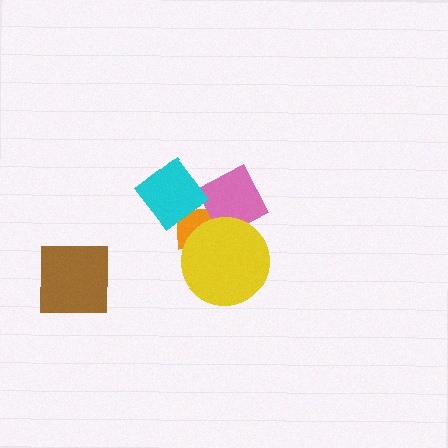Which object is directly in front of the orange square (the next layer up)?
The pink diamond is directly in front of the orange square.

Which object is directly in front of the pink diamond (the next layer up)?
The cyan diamond is directly in front of the pink diamond.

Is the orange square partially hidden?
Yes, it is partially covered by another shape.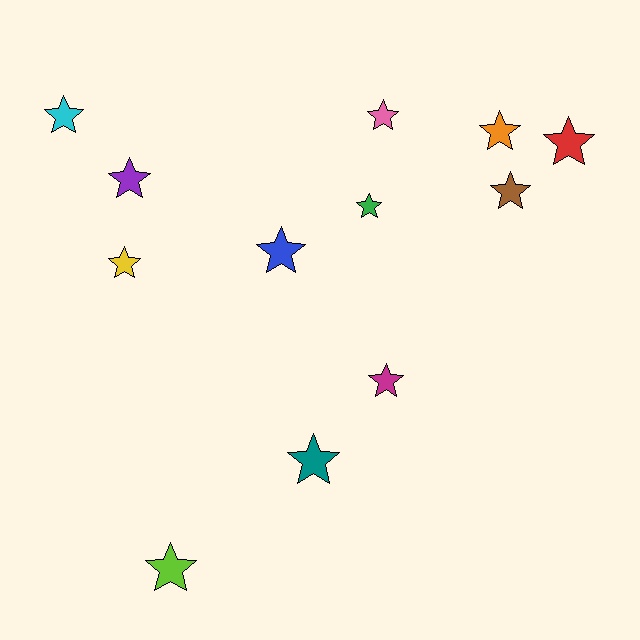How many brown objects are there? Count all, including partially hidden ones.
There is 1 brown object.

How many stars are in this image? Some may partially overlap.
There are 12 stars.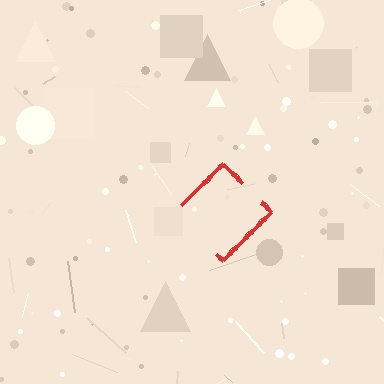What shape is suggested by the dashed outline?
The dashed outline suggests a diamond.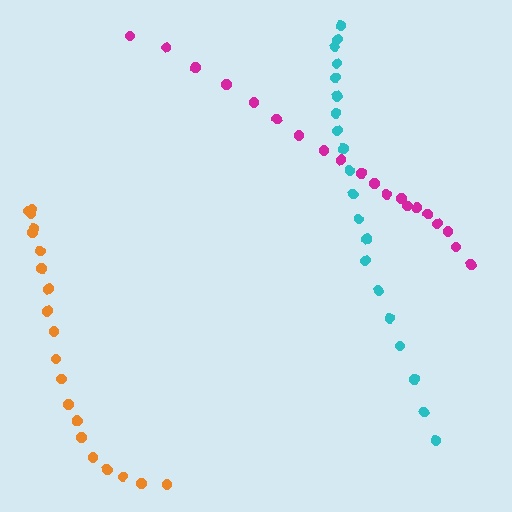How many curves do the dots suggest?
There are 3 distinct paths.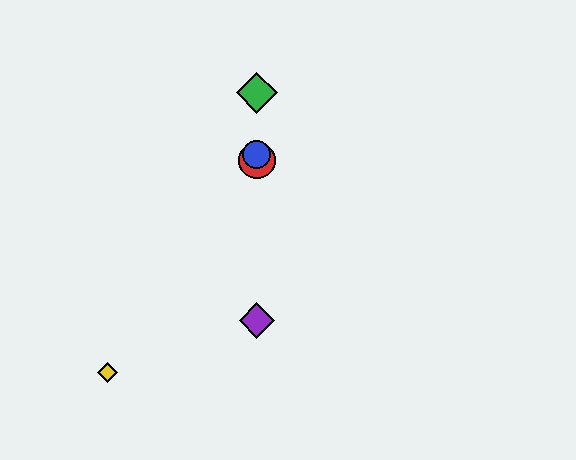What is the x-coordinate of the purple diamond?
The purple diamond is at x≈257.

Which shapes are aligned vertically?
The red circle, the blue circle, the green diamond, the purple diamond are aligned vertically.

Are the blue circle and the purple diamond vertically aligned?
Yes, both are at x≈257.